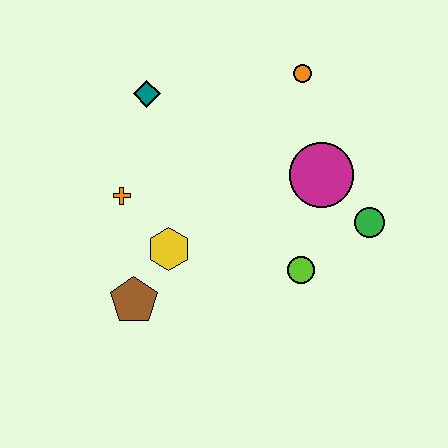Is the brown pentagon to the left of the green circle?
Yes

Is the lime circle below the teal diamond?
Yes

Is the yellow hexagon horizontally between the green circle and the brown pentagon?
Yes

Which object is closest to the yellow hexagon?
The brown pentagon is closest to the yellow hexagon.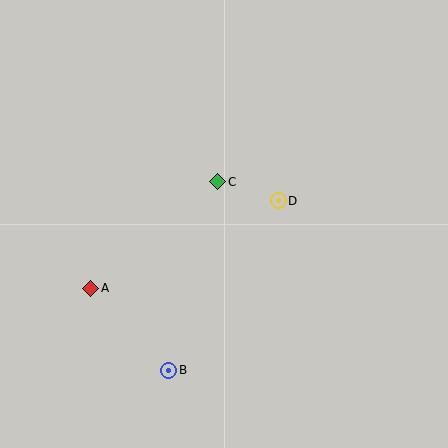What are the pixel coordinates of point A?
Point A is at (91, 288).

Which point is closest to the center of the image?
Point C at (218, 182) is closest to the center.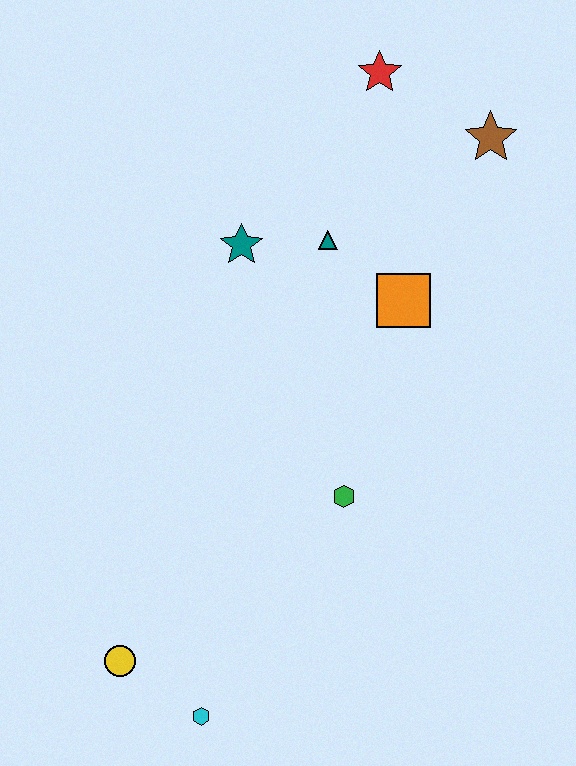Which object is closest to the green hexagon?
The orange square is closest to the green hexagon.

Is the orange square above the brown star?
No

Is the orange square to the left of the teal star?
No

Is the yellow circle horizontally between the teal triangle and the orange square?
No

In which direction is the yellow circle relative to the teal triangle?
The yellow circle is below the teal triangle.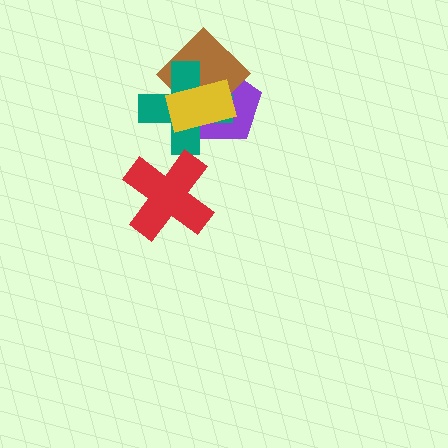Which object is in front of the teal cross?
The yellow rectangle is in front of the teal cross.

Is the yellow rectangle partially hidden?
No, no other shape covers it.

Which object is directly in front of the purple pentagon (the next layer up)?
The brown diamond is directly in front of the purple pentagon.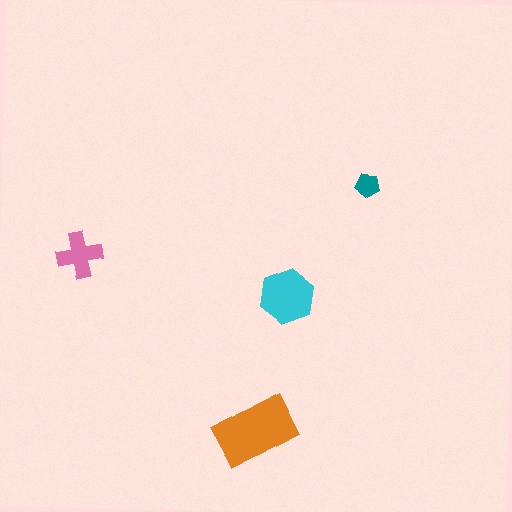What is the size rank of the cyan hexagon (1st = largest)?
2nd.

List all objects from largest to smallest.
The orange rectangle, the cyan hexagon, the pink cross, the teal pentagon.